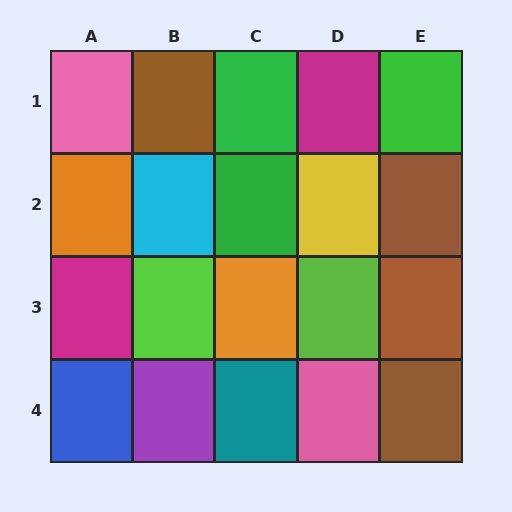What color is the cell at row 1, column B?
Brown.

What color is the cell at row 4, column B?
Purple.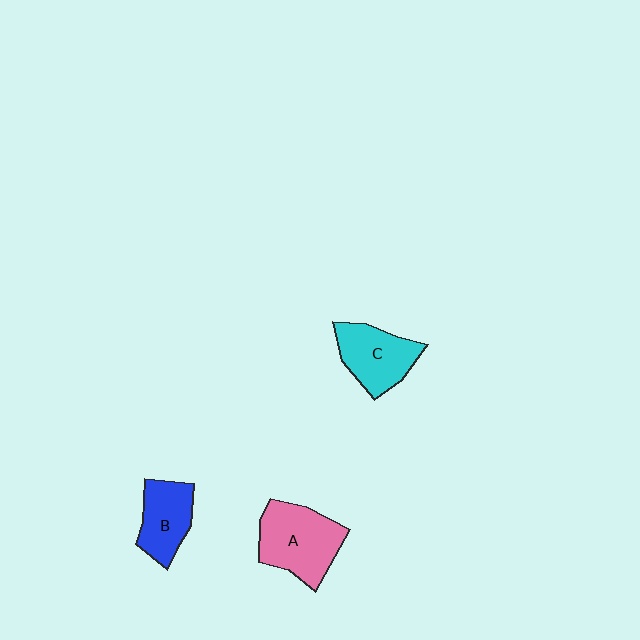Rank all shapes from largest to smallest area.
From largest to smallest: A (pink), C (cyan), B (blue).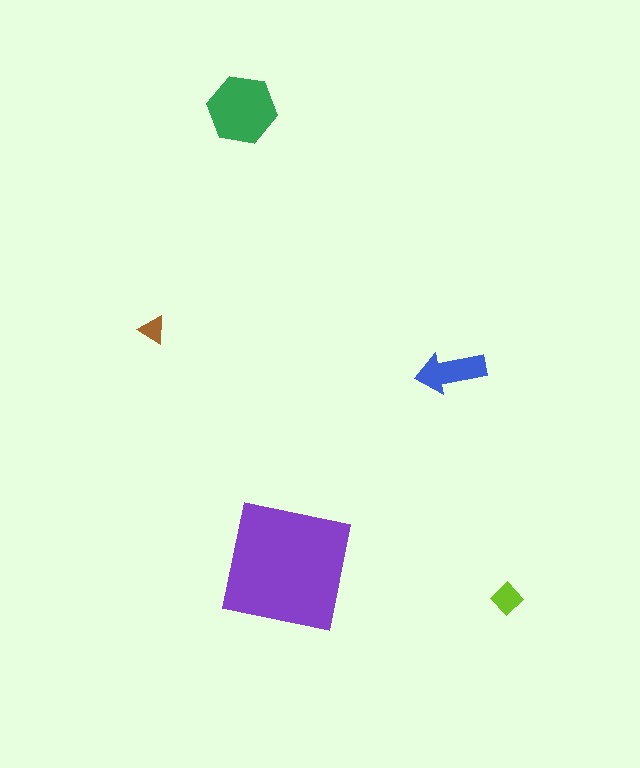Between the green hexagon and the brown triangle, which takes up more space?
The green hexagon.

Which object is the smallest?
The brown triangle.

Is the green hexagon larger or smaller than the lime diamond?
Larger.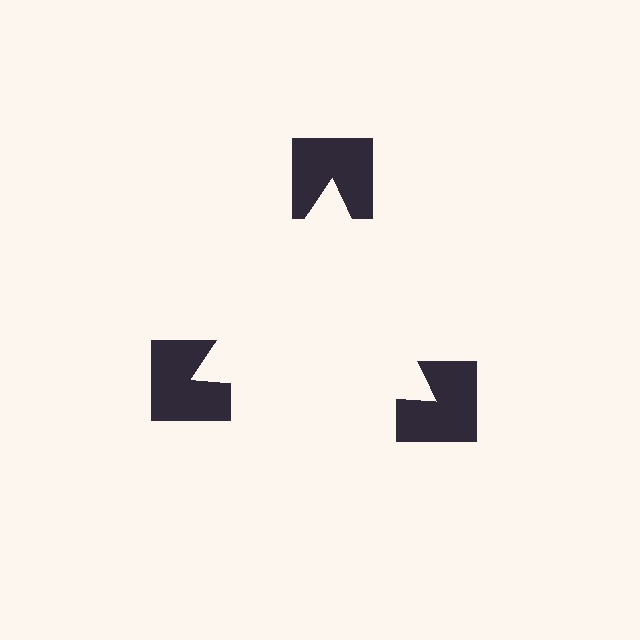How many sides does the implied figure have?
3 sides.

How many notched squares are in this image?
There are 3 — one at each vertex of the illusory triangle.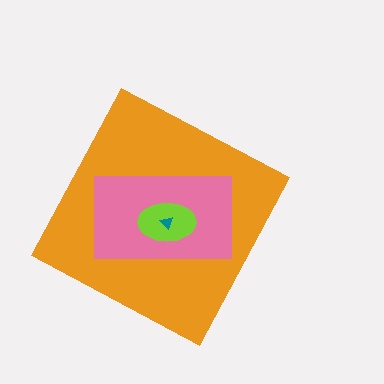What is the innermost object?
The teal triangle.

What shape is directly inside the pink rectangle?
The lime ellipse.